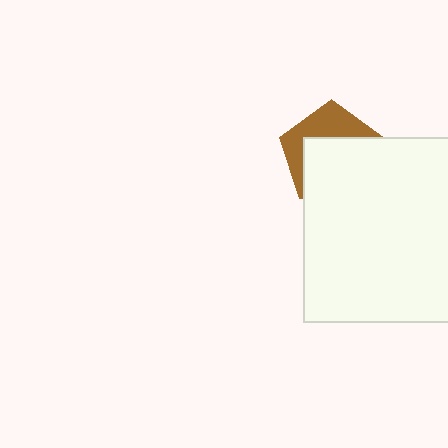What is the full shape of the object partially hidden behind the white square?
The partially hidden object is a brown pentagon.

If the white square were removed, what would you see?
You would see the complete brown pentagon.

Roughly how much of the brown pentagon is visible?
A small part of it is visible (roughly 40%).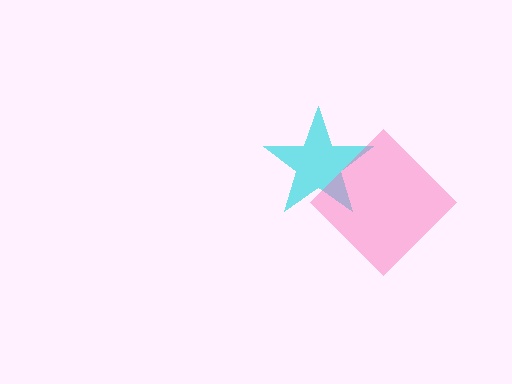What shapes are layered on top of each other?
The layered shapes are: a cyan star, a pink diamond.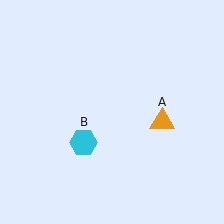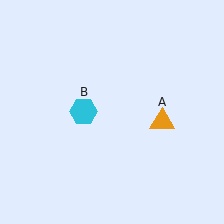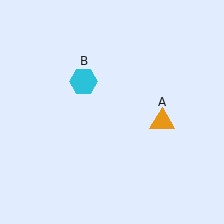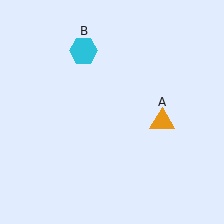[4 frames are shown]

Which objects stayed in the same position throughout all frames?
Orange triangle (object A) remained stationary.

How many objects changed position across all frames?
1 object changed position: cyan hexagon (object B).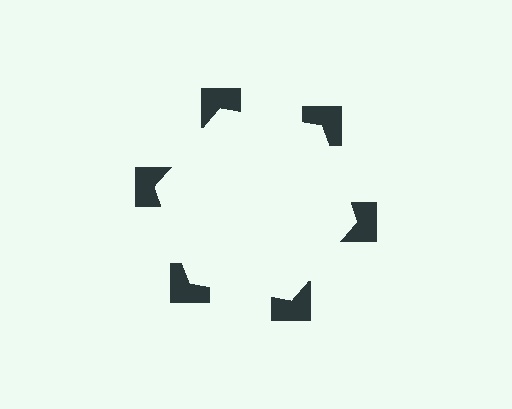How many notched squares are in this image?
There are 6 — one at each vertex of the illusory hexagon.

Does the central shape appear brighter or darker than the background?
It typically appears slightly brighter than the background, even though no actual brightness change is drawn.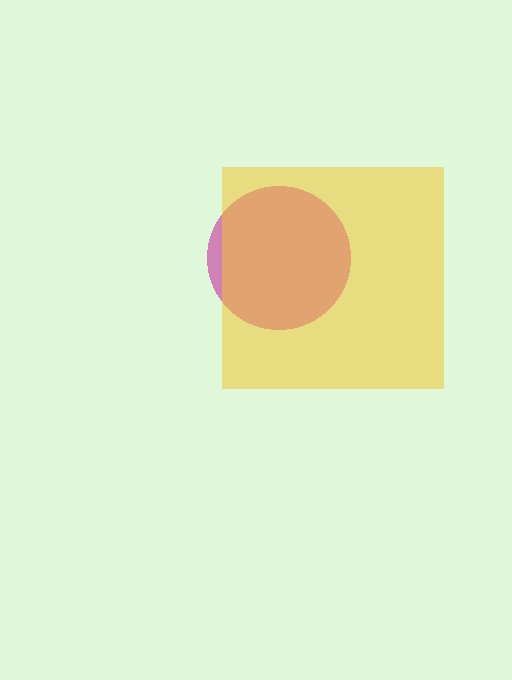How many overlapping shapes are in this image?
There are 2 overlapping shapes in the image.